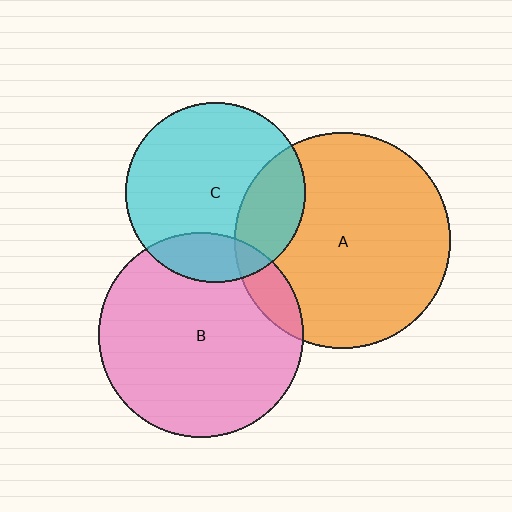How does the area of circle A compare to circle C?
Approximately 1.4 times.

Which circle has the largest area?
Circle A (orange).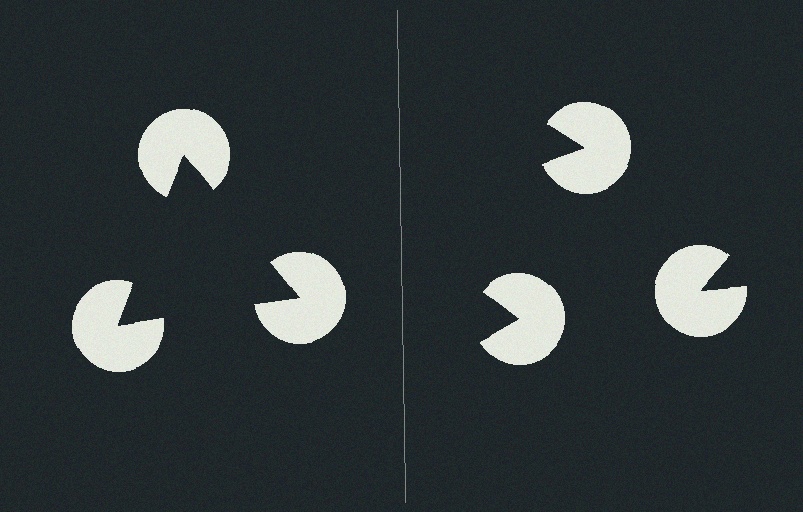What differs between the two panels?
The pac-man discs are positioned identically on both sides; only the wedge orientations differ. On the left they align to a triangle; on the right they are misaligned.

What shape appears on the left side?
An illusory triangle.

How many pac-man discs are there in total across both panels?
6 — 3 on each side.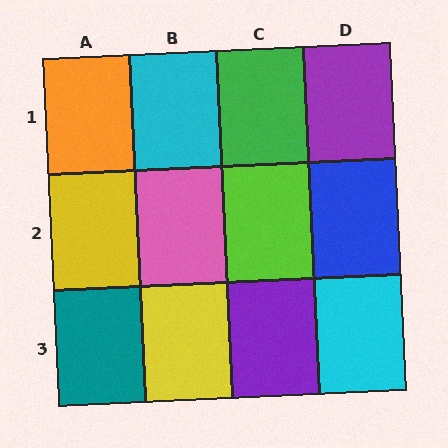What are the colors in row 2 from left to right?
Yellow, pink, lime, blue.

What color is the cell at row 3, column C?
Purple.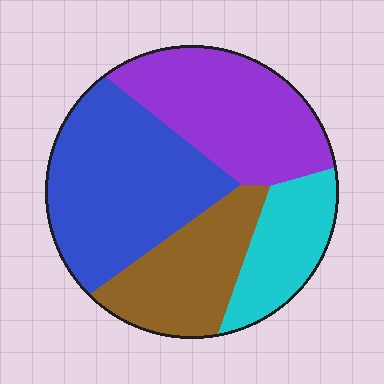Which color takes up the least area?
Cyan, at roughly 15%.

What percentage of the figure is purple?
Purple takes up about one quarter (1/4) of the figure.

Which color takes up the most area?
Blue, at roughly 35%.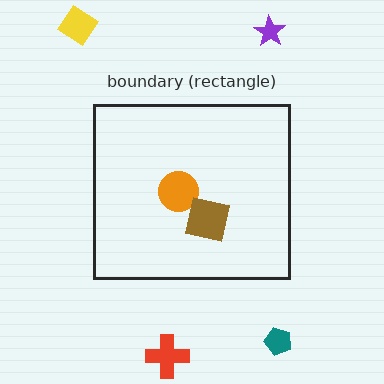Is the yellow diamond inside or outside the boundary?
Outside.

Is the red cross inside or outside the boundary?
Outside.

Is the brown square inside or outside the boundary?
Inside.